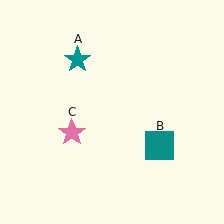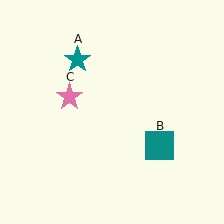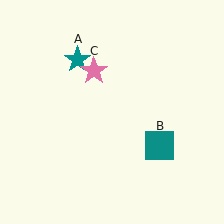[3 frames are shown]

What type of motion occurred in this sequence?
The pink star (object C) rotated clockwise around the center of the scene.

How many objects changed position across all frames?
1 object changed position: pink star (object C).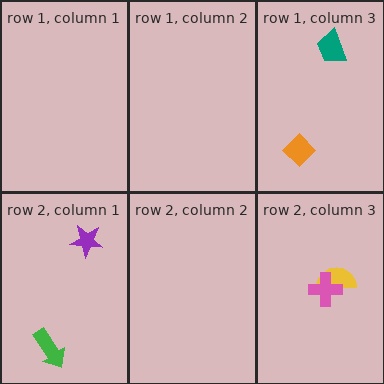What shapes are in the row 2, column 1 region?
The green arrow, the purple star.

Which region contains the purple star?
The row 2, column 1 region.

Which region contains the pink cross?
The row 2, column 3 region.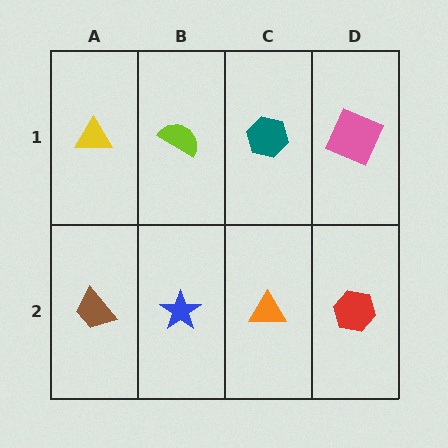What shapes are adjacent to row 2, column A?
A yellow triangle (row 1, column A), a blue star (row 2, column B).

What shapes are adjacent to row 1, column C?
An orange triangle (row 2, column C), a lime semicircle (row 1, column B), a pink square (row 1, column D).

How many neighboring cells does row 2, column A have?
2.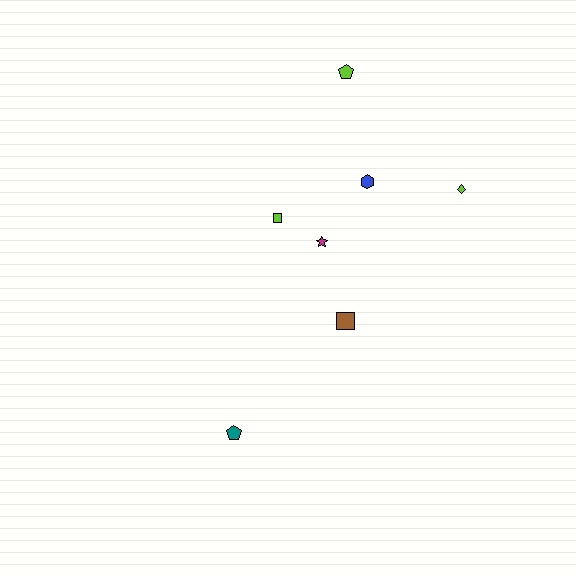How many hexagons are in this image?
There is 1 hexagon.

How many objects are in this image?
There are 7 objects.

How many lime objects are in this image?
There are 3 lime objects.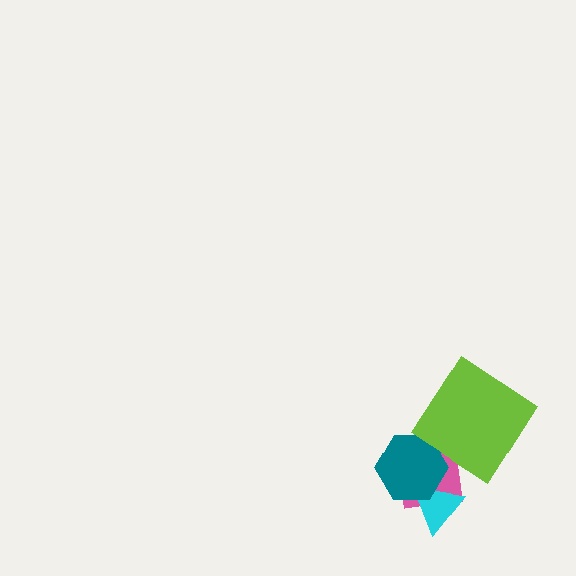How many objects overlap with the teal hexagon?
2 objects overlap with the teal hexagon.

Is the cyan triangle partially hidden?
Yes, it is partially covered by another shape.